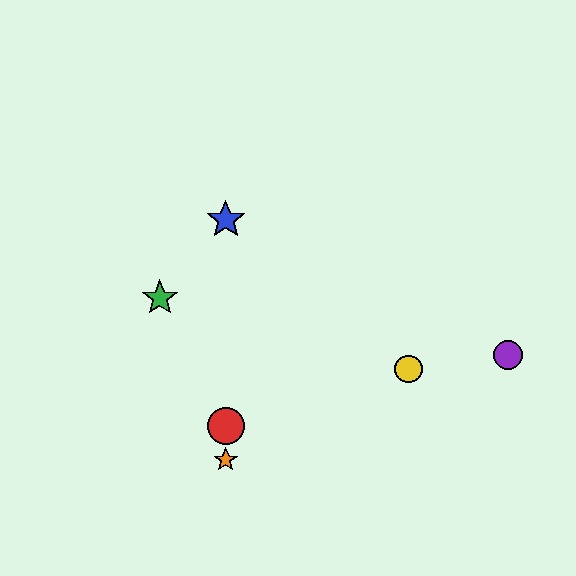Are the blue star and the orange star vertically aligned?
Yes, both are at x≈226.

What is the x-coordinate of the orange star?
The orange star is at x≈226.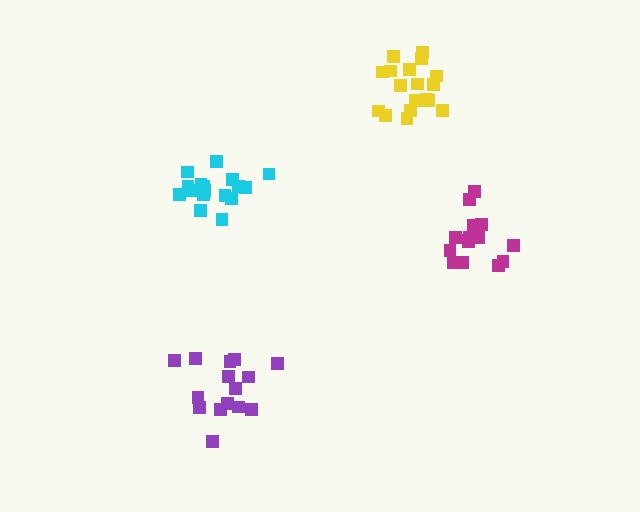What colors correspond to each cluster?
The clusters are colored: magenta, purple, cyan, yellow.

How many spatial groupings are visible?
There are 4 spatial groupings.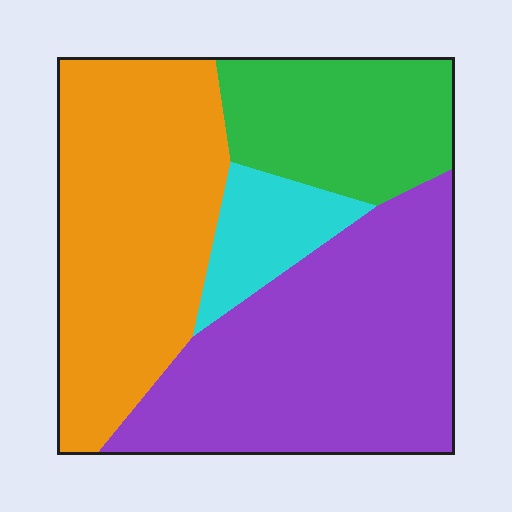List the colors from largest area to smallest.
From largest to smallest: purple, orange, green, cyan.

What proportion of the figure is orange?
Orange takes up about one third (1/3) of the figure.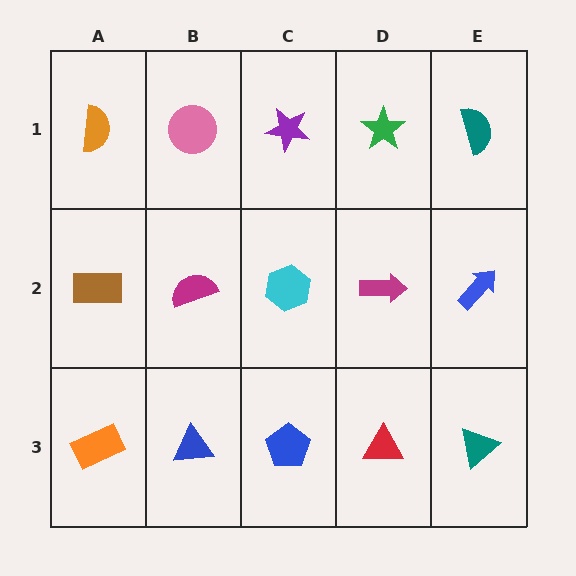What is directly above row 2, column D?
A green star.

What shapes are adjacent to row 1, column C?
A cyan hexagon (row 2, column C), a pink circle (row 1, column B), a green star (row 1, column D).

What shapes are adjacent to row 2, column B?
A pink circle (row 1, column B), a blue triangle (row 3, column B), a brown rectangle (row 2, column A), a cyan hexagon (row 2, column C).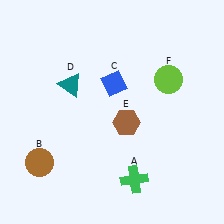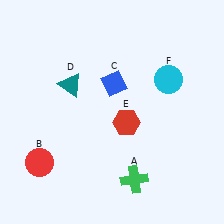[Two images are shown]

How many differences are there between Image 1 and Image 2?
There are 3 differences between the two images.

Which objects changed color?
B changed from brown to red. E changed from brown to red. F changed from lime to cyan.